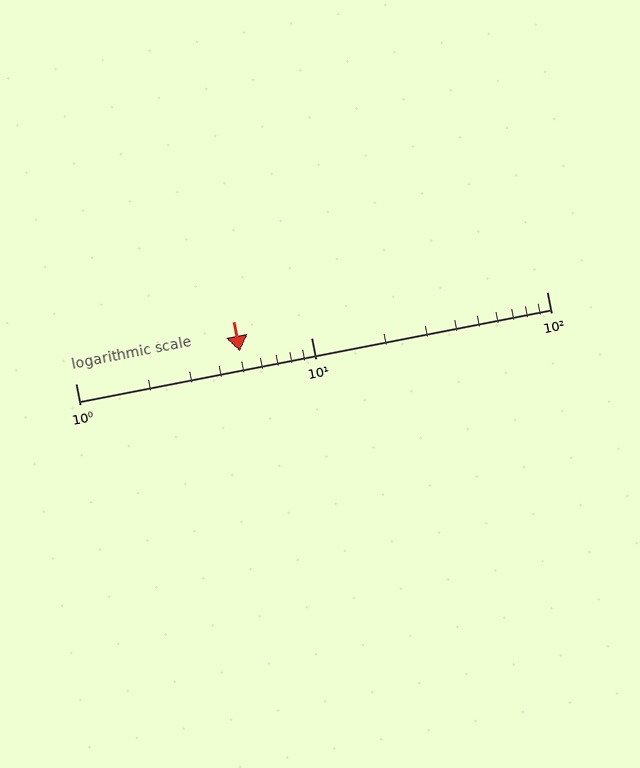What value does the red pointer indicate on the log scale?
The pointer indicates approximately 5.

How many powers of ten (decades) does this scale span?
The scale spans 2 decades, from 1 to 100.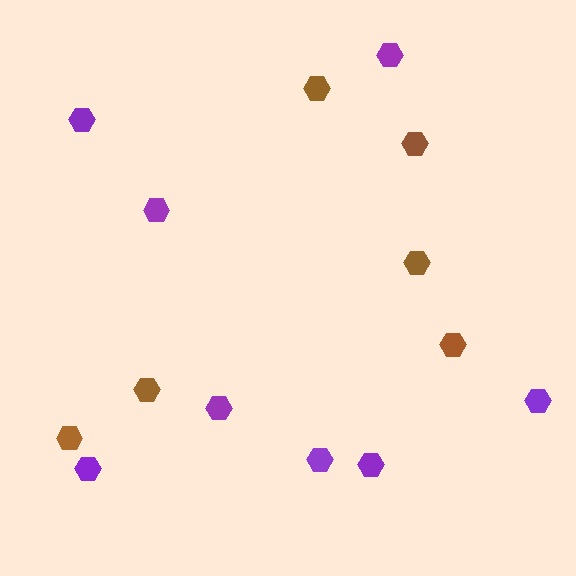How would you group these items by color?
There are 2 groups: one group of brown hexagons (6) and one group of purple hexagons (8).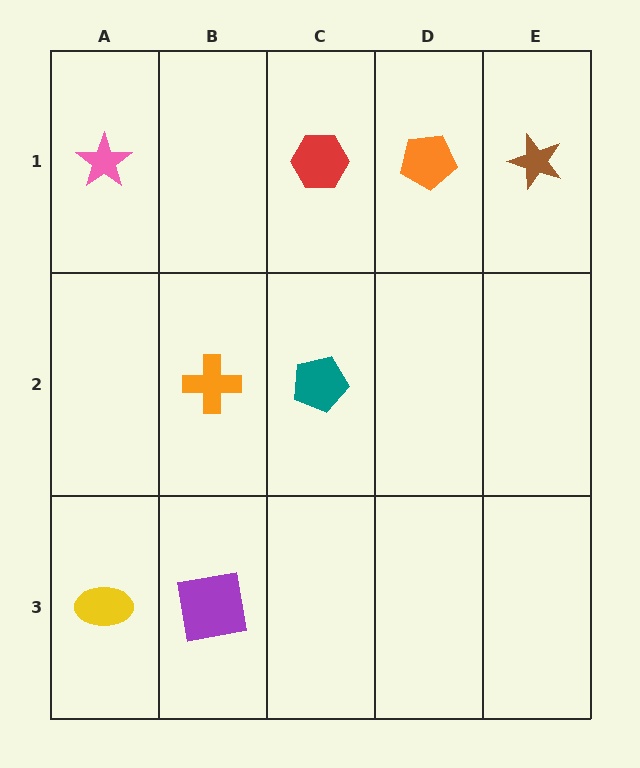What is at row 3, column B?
A purple square.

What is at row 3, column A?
A yellow ellipse.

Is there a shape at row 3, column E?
No, that cell is empty.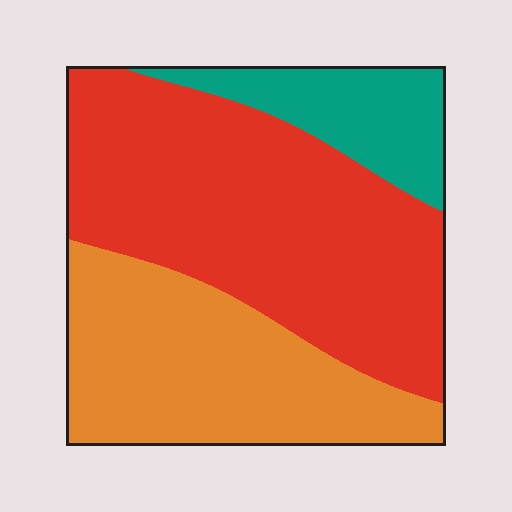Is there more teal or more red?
Red.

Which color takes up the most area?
Red, at roughly 50%.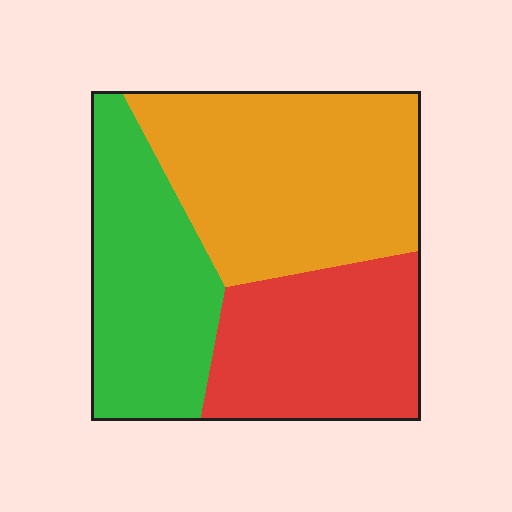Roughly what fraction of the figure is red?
Red takes up between a quarter and a half of the figure.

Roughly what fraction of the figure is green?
Green takes up about one third (1/3) of the figure.